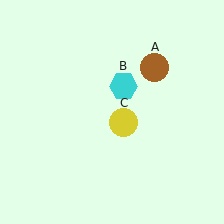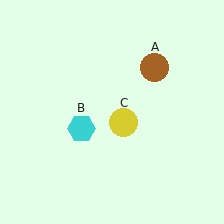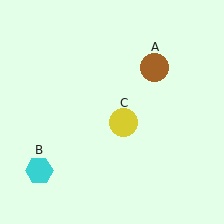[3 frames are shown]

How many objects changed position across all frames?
1 object changed position: cyan hexagon (object B).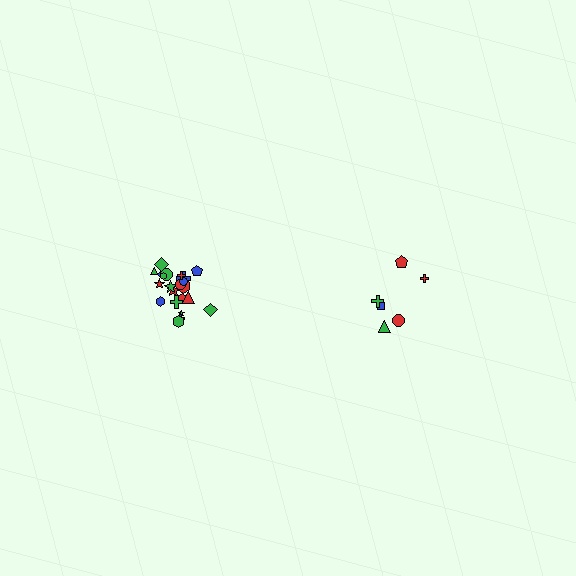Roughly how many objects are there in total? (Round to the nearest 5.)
Roughly 30 objects in total.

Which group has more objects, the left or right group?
The left group.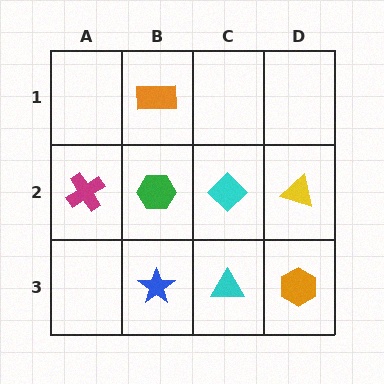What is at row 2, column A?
A magenta cross.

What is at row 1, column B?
An orange rectangle.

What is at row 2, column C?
A cyan diamond.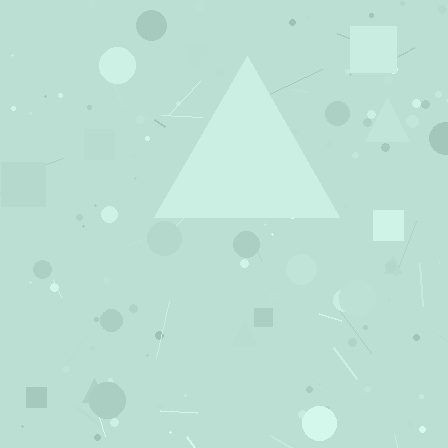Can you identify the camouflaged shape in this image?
The camouflaged shape is a triangle.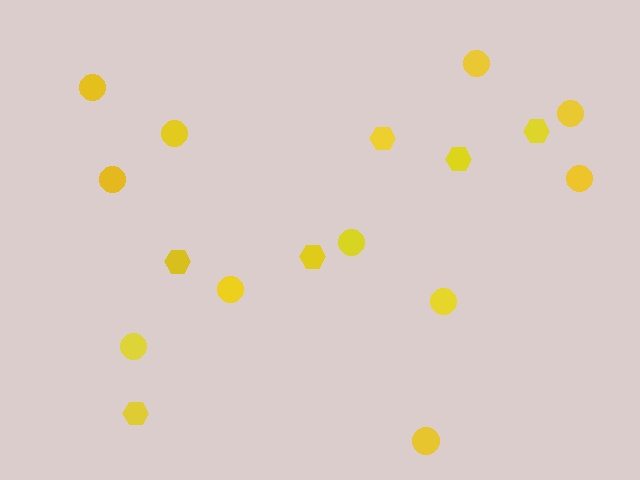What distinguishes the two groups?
There are 2 groups: one group of circles (11) and one group of hexagons (6).